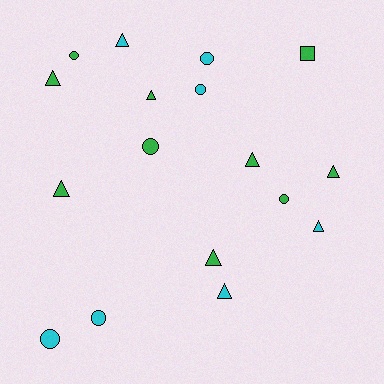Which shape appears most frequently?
Triangle, with 9 objects.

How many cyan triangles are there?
There are 3 cyan triangles.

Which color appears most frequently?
Green, with 10 objects.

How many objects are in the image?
There are 17 objects.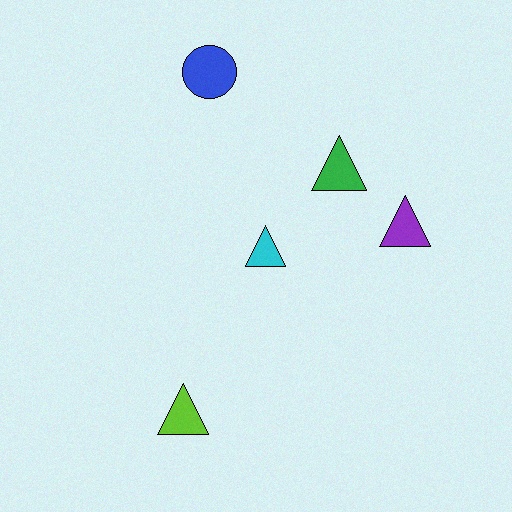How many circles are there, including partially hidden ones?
There is 1 circle.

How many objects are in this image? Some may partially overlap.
There are 5 objects.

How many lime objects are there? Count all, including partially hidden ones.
There is 1 lime object.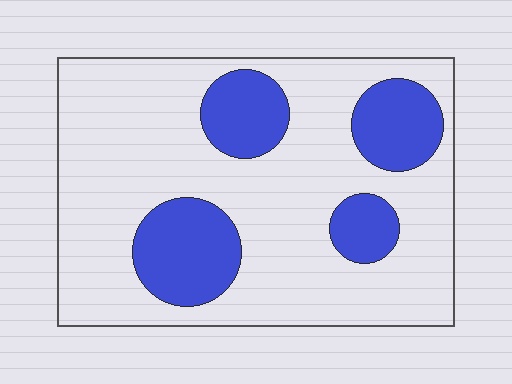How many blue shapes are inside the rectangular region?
4.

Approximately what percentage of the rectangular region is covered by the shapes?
Approximately 25%.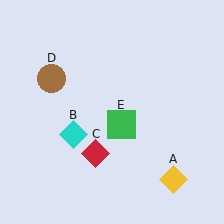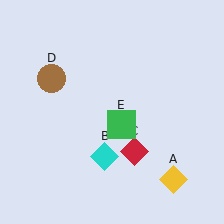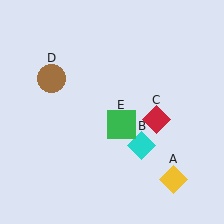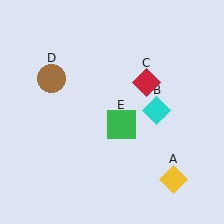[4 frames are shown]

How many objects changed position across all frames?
2 objects changed position: cyan diamond (object B), red diamond (object C).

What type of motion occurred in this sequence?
The cyan diamond (object B), red diamond (object C) rotated counterclockwise around the center of the scene.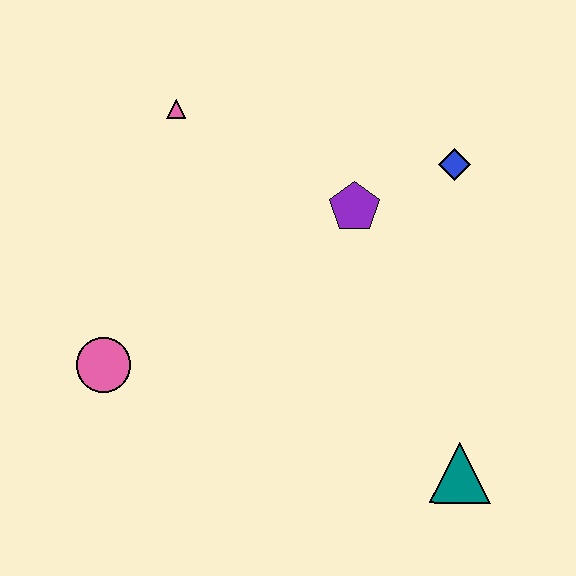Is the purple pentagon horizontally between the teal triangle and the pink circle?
Yes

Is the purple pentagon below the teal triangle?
No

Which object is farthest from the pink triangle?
The teal triangle is farthest from the pink triangle.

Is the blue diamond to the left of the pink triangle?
No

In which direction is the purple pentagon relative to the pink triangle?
The purple pentagon is to the right of the pink triangle.